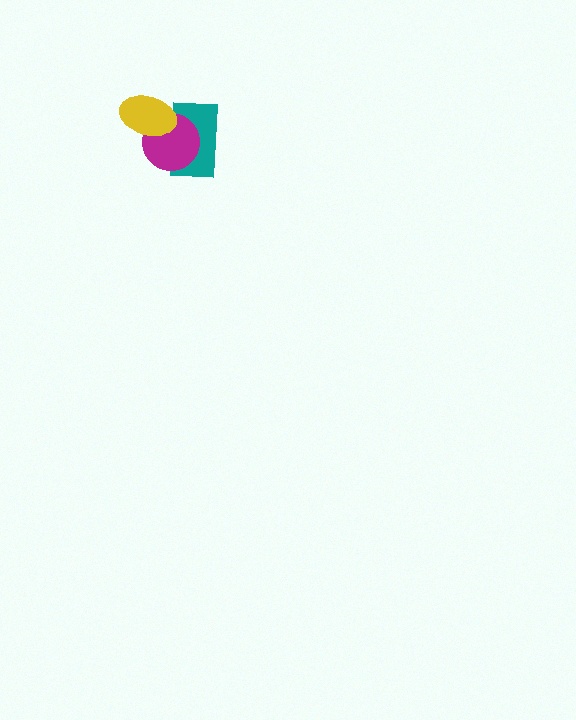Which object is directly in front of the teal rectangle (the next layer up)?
The magenta circle is directly in front of the teal rectangle.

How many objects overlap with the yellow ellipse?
2 objects overlap with the yellow ellipse.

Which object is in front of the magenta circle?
The yellow ellipse is in front of the magenta circle.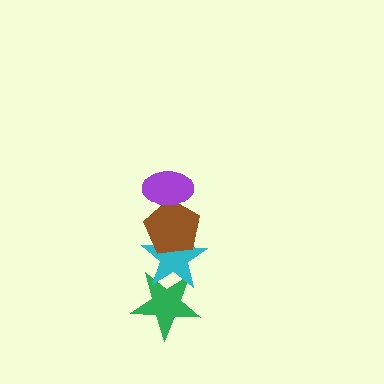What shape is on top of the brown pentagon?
The purple ellipse is on top of the brown pentagon.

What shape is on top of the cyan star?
The brown pentagon is on top of the cyan star.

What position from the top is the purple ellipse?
The purple ellipse is 1st from the top.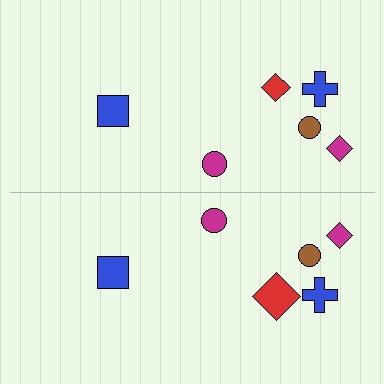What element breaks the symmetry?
The red diamond on the bottom side has a different size than its mirror counterpart.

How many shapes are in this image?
There are 12 shapes in this image.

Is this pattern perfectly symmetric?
No, the pattern is not perfectly symmetric. The red diamond on the bottom side has a different size than its mirror counterpart.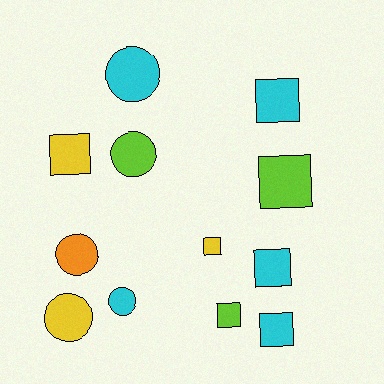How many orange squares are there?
There are no orange squares.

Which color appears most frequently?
Cyan, with 5 objects.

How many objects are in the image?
There are 12 objects.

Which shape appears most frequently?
Square, with 7 objects.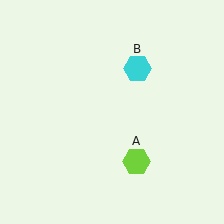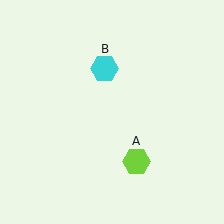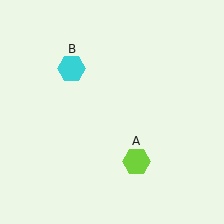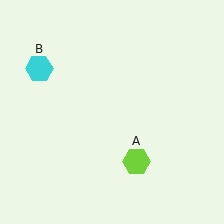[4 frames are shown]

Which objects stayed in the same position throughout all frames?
Lime hexagon (object A) remained stationary.